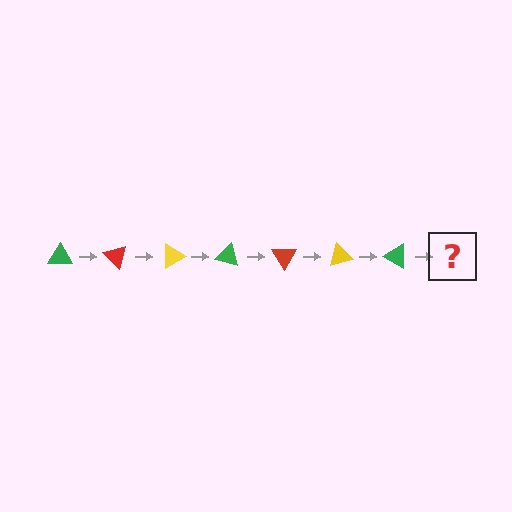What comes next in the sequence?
The next element should be a red triangle, rotated 315 degrees from the start.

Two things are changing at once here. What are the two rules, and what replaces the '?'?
The two rules are that it rotates 45 degrees each step and the color cycles through green, red, and yellow. The '?' should be a red triangle, rotated 315 degrees from the start.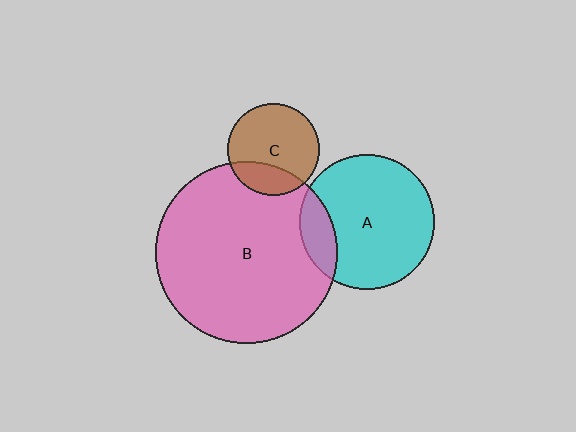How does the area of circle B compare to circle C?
Approximately 3.9 times.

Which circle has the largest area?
Circle B (pink).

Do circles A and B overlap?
Yes.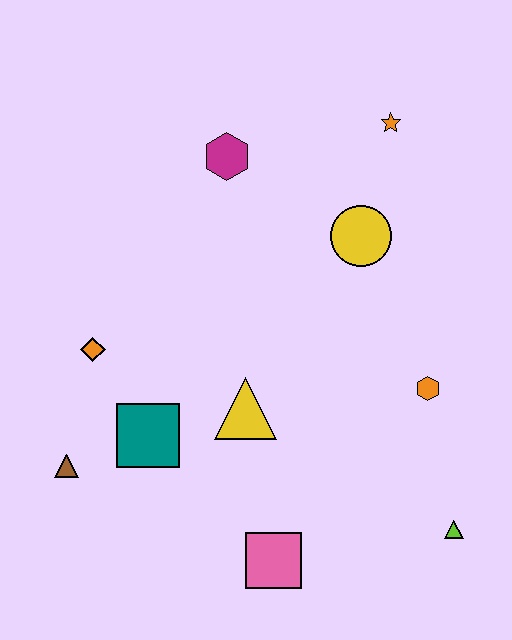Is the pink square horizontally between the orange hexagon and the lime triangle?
No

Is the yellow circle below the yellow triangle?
No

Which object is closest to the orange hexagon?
The lime triangle is closest to the orange hexagon.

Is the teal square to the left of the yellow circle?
Yes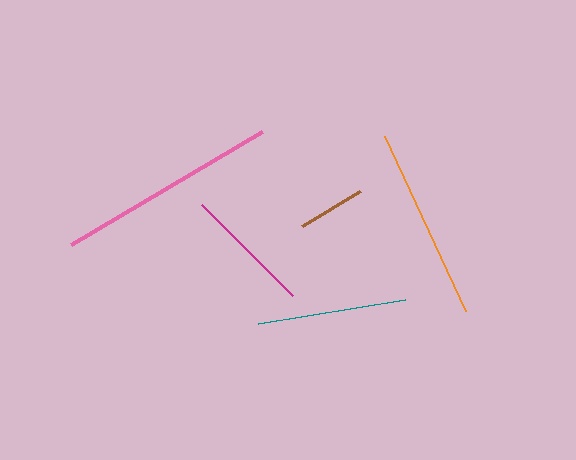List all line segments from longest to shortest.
From longest to shortest: pink, orange, teal, magenta, brown.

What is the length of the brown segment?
The brown segment is approximately 68 pixels long.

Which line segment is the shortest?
The brown line is the shortest at approximately 68 pixels.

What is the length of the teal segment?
The teal segment is approximately 149 pixels long.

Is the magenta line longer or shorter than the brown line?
The magenta line is longer than the brown line.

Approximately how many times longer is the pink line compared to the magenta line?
The pink line is approximately 1.7 times the length of the magenta line.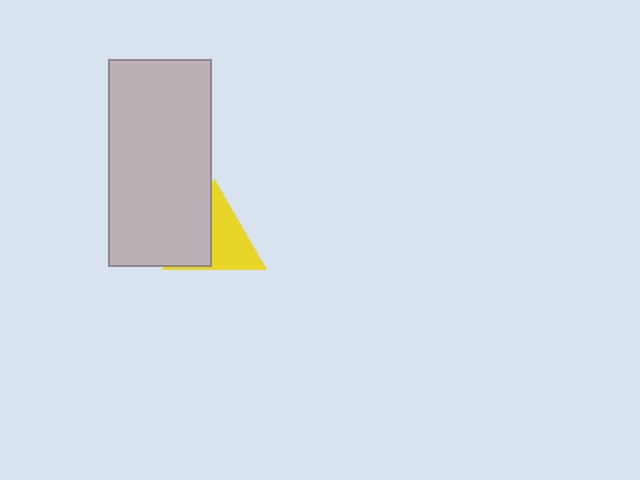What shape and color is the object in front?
The object in front is a light gray rectangle.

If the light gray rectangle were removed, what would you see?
You would see the complete yellow triangle.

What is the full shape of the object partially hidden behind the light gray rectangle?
The partially hidden object is a yellow triangle.